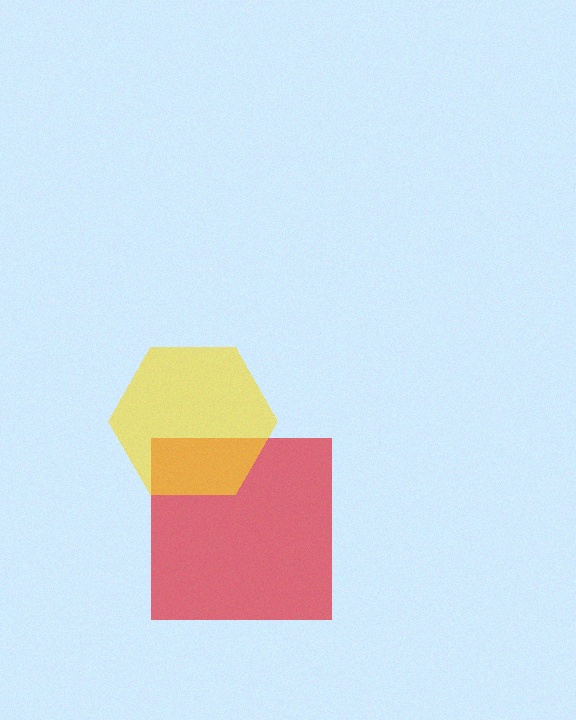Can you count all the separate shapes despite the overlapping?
Yes, there are 2 separate shapes.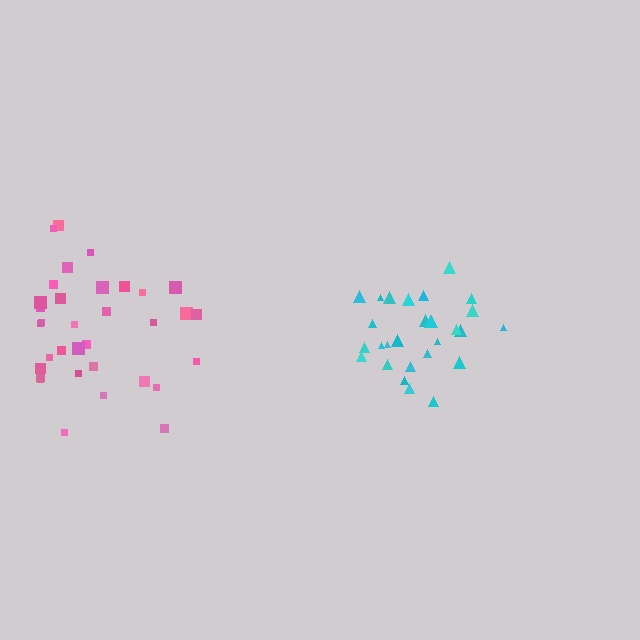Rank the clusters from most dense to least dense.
cyan, pink.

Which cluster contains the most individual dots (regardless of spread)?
Pink (34).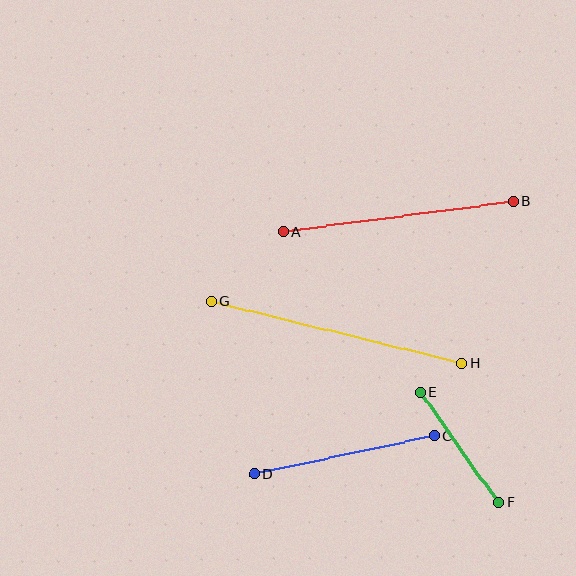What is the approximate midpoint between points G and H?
The midpoint is at approximately (337, 332) pixels.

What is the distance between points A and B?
The distance is approximately 232 pixels.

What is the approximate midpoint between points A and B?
The midpoint is at approximately (398, 217) pixels.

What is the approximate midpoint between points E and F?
The midpoint is at approximately (460, 447) pixels.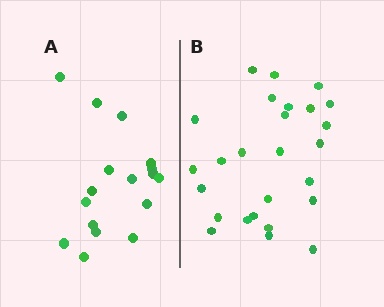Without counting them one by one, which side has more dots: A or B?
Region B (the right region) has more dots.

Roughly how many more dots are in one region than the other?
Region B has roughly 8 or so more dots than region A.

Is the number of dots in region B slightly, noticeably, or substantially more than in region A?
Region B has substantially more. The ratio is roughly 1.5 to 1.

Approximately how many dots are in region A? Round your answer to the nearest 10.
About 20 dots. (The exact count is 17, which rounds to 20.)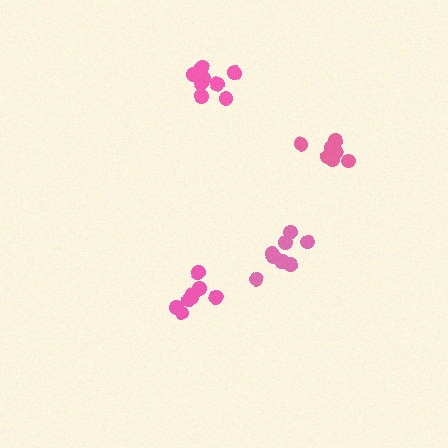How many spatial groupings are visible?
There are 4 spatial groupings.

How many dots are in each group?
Group 1: 8 dots, Group 2: 8 dots, Group 3: 9 dots, Group 4: 8 dots (33 total).